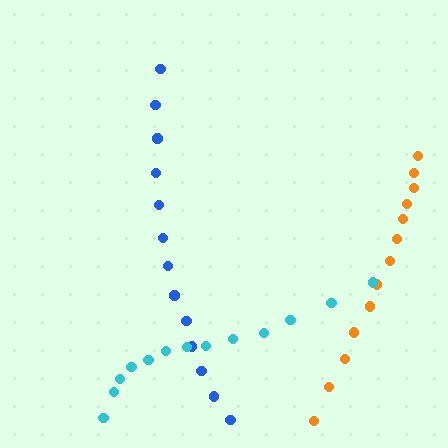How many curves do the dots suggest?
There are 3 distinct paths.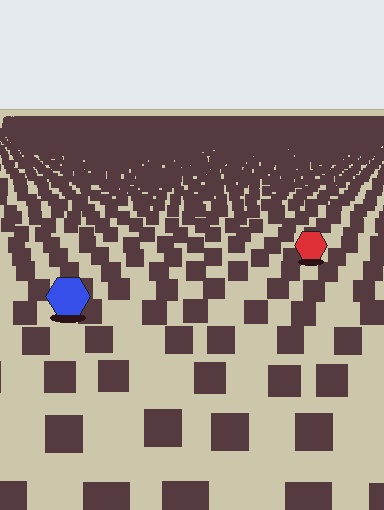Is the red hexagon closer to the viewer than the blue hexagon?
No. The blue hexagon is closer — you can tell from the texture gradient: the ground texture is coarser near it.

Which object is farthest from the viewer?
The red hexagon is farthest from the viewer. It appears smaller and the ground texture around it is denser.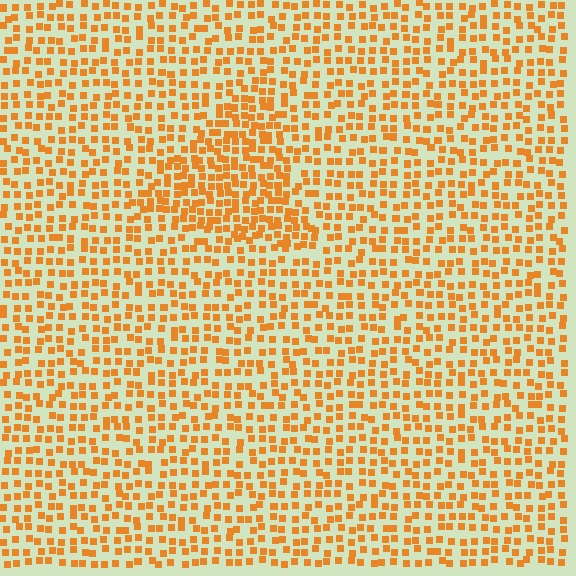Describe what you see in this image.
The image contains small orange elements arranged at two different densities. A triangle-shaped region is visible where the elements are more densely packed than the surrounding area.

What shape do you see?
I see a triangle.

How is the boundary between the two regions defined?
The boundary is defined by a change in element density (approximately 1.7x ratio). All elements are the same color, size, and shape.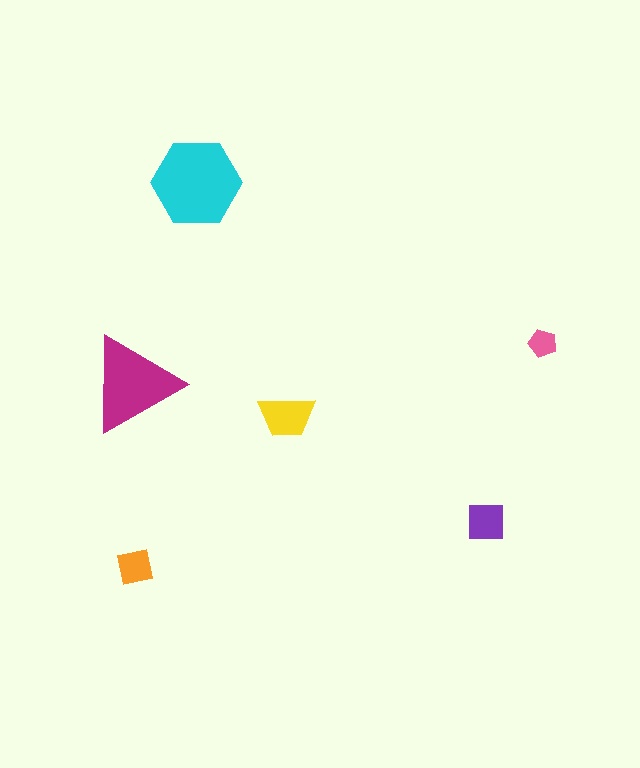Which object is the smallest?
The pink pentagon.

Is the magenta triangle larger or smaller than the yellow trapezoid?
Larger.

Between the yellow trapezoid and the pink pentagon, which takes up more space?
The yellow trapezoid.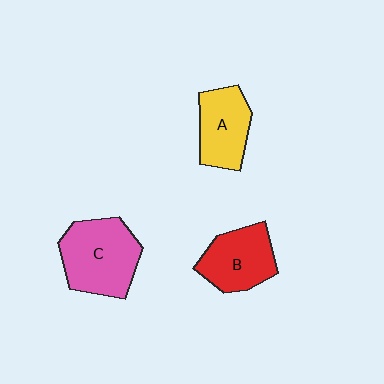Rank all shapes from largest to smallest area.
From largest to smallest: C (pink), B (red), A (yellow).